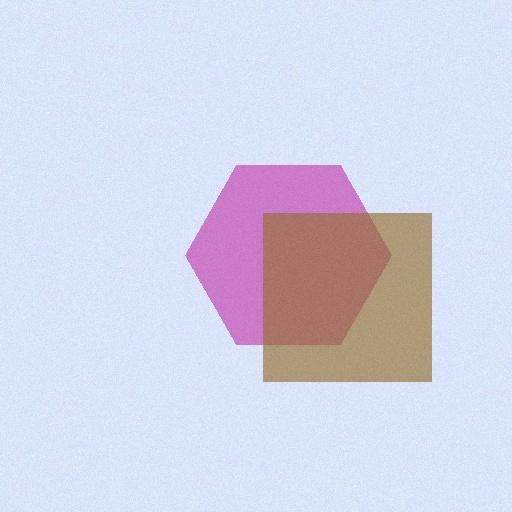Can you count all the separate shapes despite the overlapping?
Yes, there are 2 separate shapes.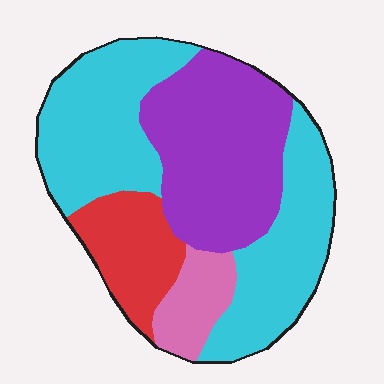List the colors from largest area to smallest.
From largest to smallest: cyan, purple, red, pink.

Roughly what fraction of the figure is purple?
Purple takes up between a quarter and a half of the figure.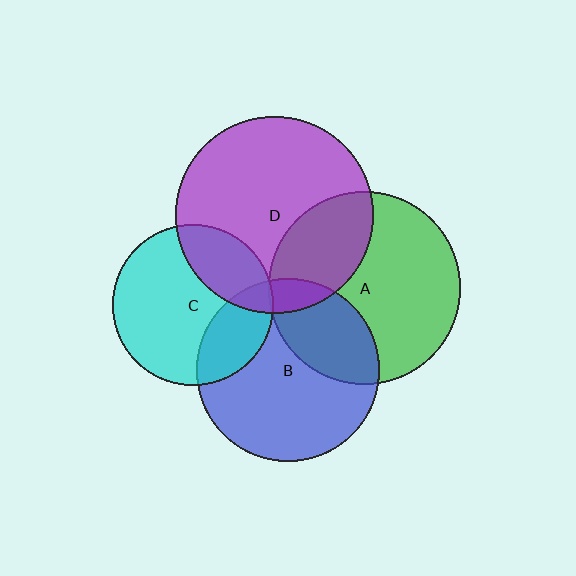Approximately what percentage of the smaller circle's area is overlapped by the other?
Approximately 25%.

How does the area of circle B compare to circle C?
Approximately 1.3 times.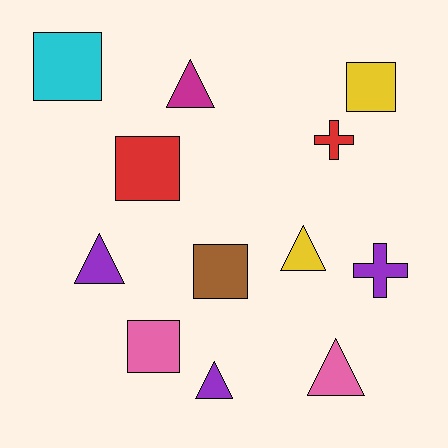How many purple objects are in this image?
There are 3 purple objects.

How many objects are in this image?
There are 12 objects.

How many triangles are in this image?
There are 5 triangles.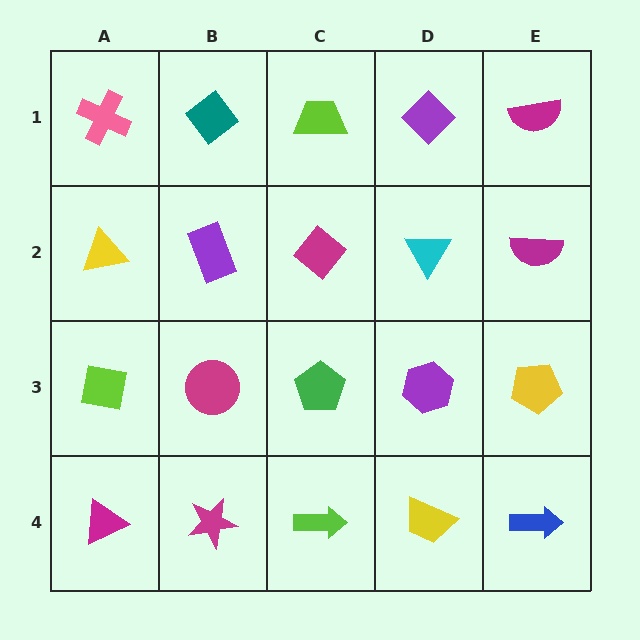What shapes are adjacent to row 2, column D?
A purple diamond (row 1, column D), a purple hexagon (row 3, column D), a magenta diamond (row 2, column C), a magenta semicircle (row 2, column E).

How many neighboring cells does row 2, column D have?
4.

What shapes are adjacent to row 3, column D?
A cyan triangle (row 2, column D), a yellow trapezoid (row 4, column D), a green pentagon (row 3, column C), a yellow pentagon (row 3, column E).